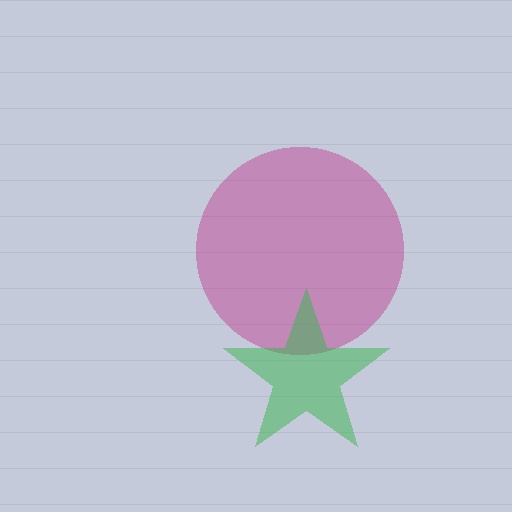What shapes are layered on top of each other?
The layered shapes are: a magenta circle, a green star.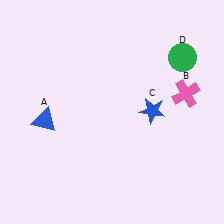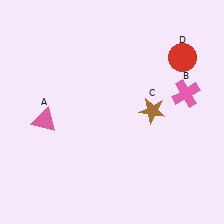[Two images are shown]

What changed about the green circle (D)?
In Image 1, D is green. In Image 2, it changed to red.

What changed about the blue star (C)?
In Image 1, C is blue. In Image 2, it changed to brown.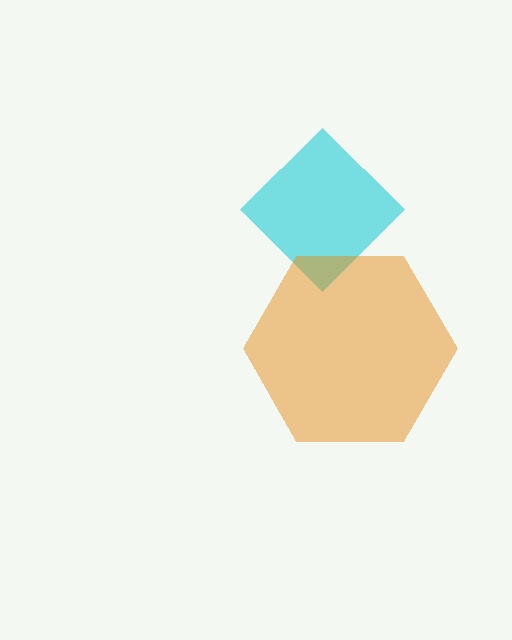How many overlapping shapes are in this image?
There are 2 overlapping shapes in the image.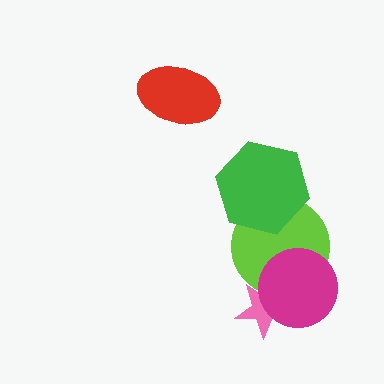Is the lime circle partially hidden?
Yes, it is partially covered by another shape.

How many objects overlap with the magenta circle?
2 objects overlap with the magenta circle.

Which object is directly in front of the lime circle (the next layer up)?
The magenta circle is directly in front of the lime circle.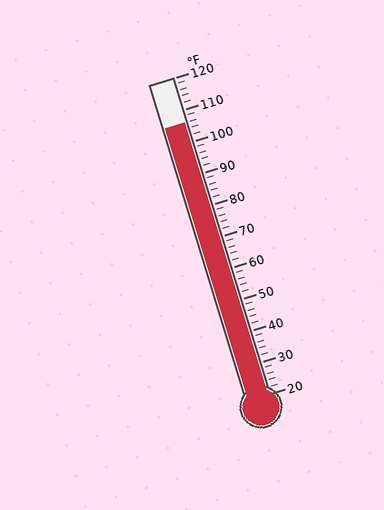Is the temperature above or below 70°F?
The temperature is above 70°F.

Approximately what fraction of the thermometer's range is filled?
The thermometer is filled to approximately 85% of its range.